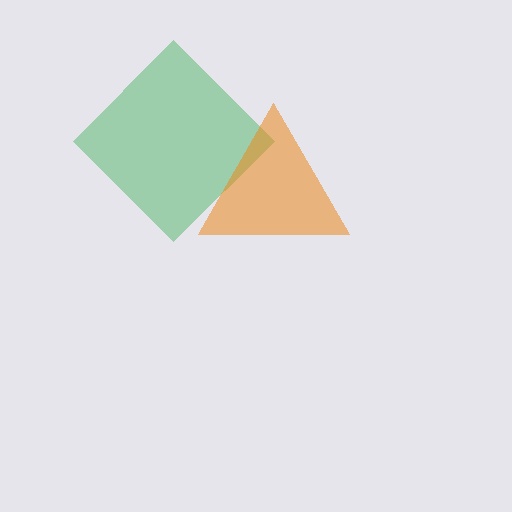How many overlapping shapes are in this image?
There are 2 overlapping shapes in the image.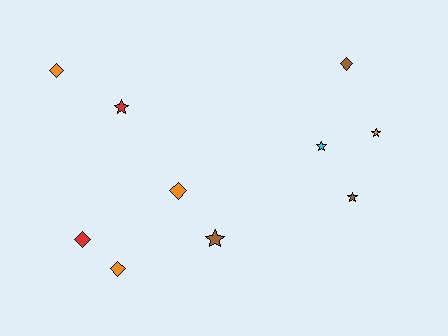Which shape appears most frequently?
Diamond, with 5 objects.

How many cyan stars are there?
There is 1 cyan star.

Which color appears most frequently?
Orange, with 4 objects.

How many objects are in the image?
There are 10 objects.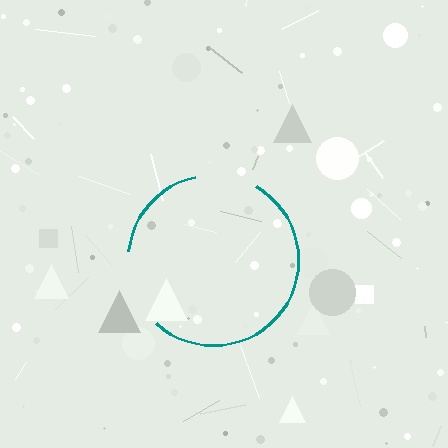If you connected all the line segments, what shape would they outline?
They would outline a circle.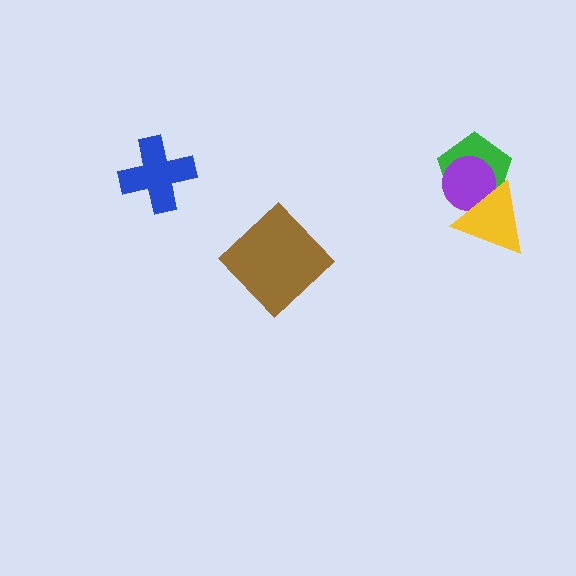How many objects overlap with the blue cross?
0 objects overlap with the blue cross.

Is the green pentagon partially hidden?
Yes, it is partially covered by another shape.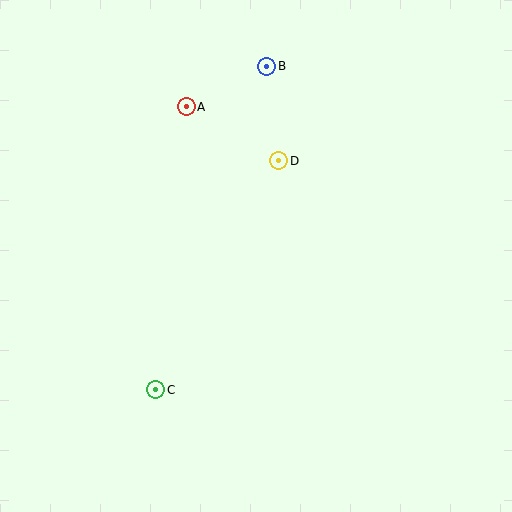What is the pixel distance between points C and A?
The distance between C and A is 285 pixels.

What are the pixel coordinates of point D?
Point D is at (279, 161).